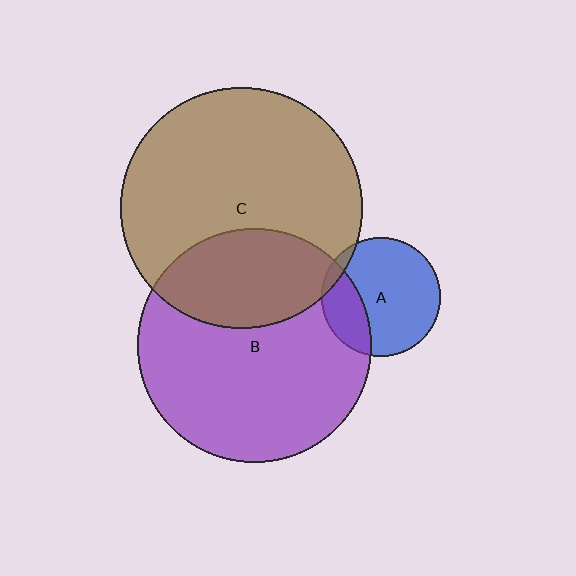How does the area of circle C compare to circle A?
Approximately 4.1 times.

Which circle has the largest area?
Circle C (brown).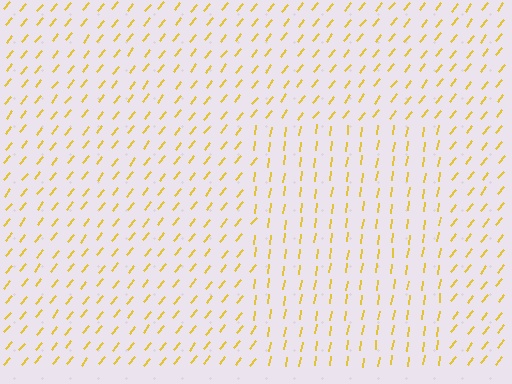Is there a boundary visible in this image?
Yes, there is a texture boundary formed by a change in line orientation.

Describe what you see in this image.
The image is filled with small yellow line segments. A rectangle region in the image has lines oriented differently from the surrounding lines, creating a visible texture boundary.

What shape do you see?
I see a rectangle.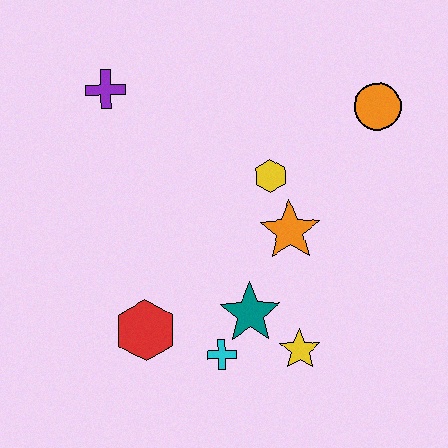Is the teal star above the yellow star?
Yes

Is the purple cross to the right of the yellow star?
No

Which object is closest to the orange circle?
The yellow hexagon is closest to the orange circle.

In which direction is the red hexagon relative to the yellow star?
The red hexagon is to the left of the yellow star.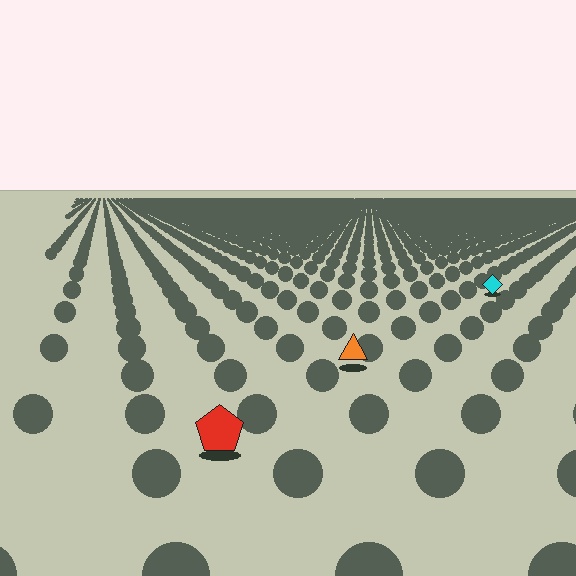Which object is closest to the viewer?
The red pentagon is closest. The texture marks near it are larger and more spread out.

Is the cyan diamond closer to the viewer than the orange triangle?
No. The orange triangle is closer — you can tell from the texture gradient: the ground texture is coarser near it.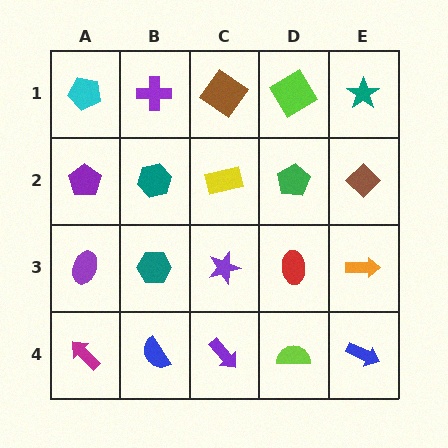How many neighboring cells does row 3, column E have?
3.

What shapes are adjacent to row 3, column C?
A yellow rectangle (row 2, column C), a purple arrow (row 4, column C), a teal hexagon (row 3, column B), a red ellipse (row 3, column D).